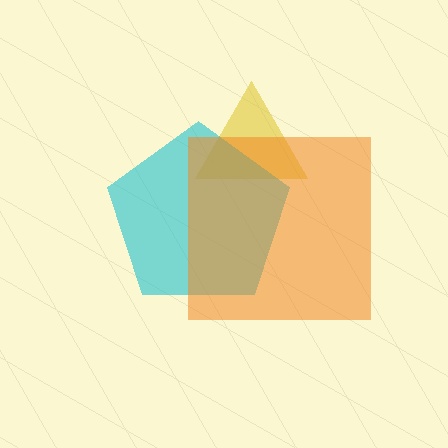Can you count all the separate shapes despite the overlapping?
Yes, there are 3 separate shapes.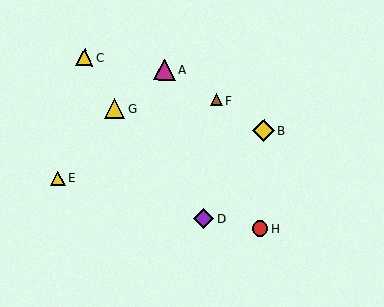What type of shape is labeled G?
Shape G is a yellow triangle.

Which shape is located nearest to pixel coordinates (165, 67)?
The magenta triangle (labeled A) at (165, 70) is nearest to that location.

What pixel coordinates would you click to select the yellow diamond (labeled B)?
Click at (264, 131) to select the yellow diamond B.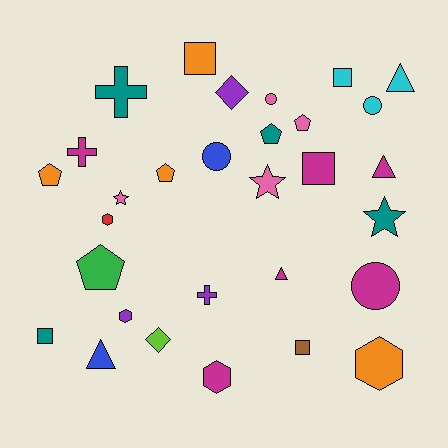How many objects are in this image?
There are 30 objects.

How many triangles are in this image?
There are 4 triangles.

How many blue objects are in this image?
There are 2 blue objects.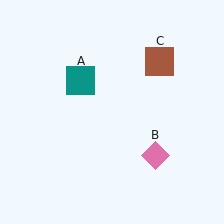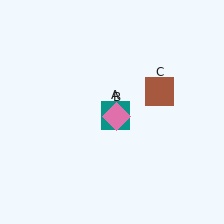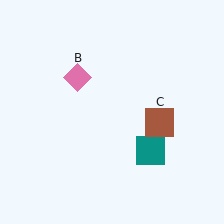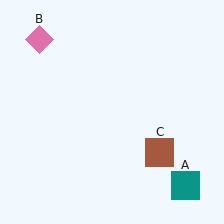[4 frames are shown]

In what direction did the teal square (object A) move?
The teal square (object A) moved down and to the right.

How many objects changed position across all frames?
3 objects changed position: teal square (object A), pink diamond (object B), brown square (object C).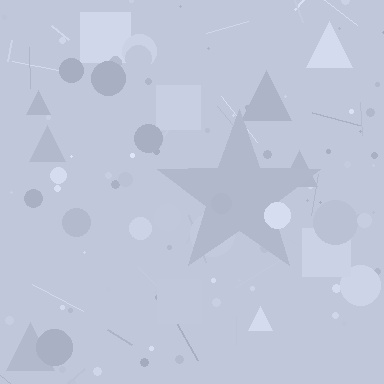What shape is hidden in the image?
A star is hidden in the image.